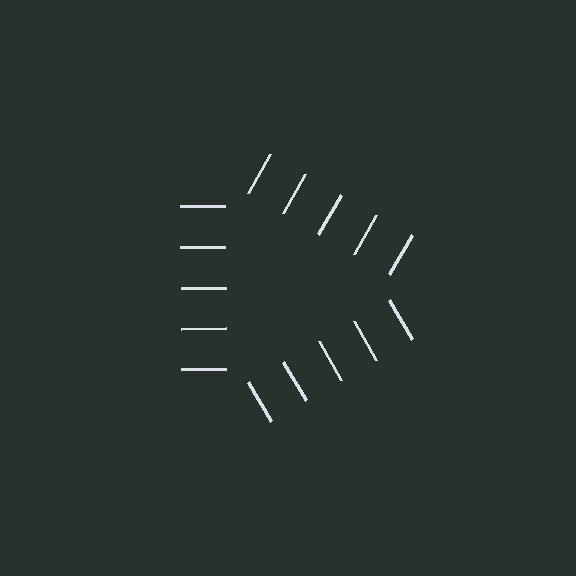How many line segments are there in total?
15 — 5 along each of the 3 edges.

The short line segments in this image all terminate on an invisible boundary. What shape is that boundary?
An illusory triangle — the line segments terminate on its edges but no continuous stroke is drawn.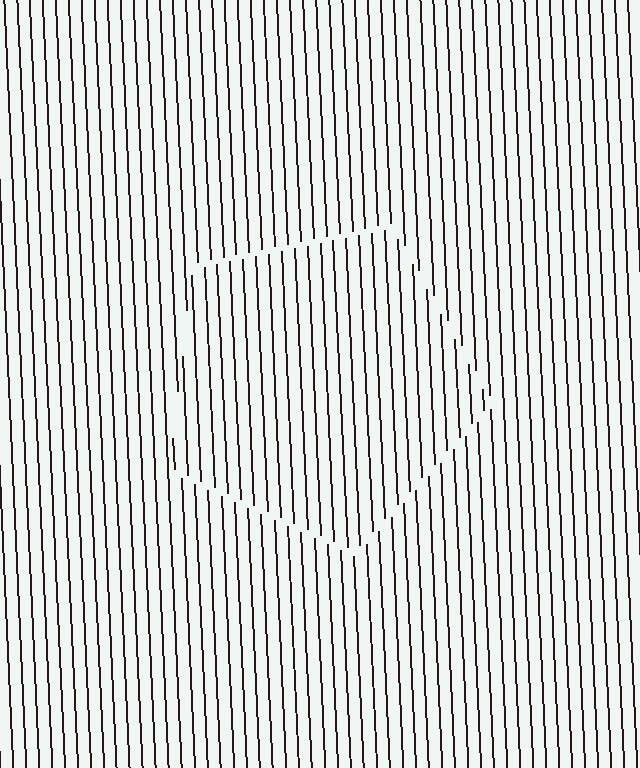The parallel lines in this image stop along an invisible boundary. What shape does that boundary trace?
An illusory pentagon. The interior of the shape contains the same grating, shifted by half a period — the contour is defined by the phase discontinuity where line-ends from the inner and outer gratings abut.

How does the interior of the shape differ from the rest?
The interior of the shape contains the same grating, shifted by half a period — the contour is defined by the phase discontinuity where line-ends from the inner and outer gratings abut.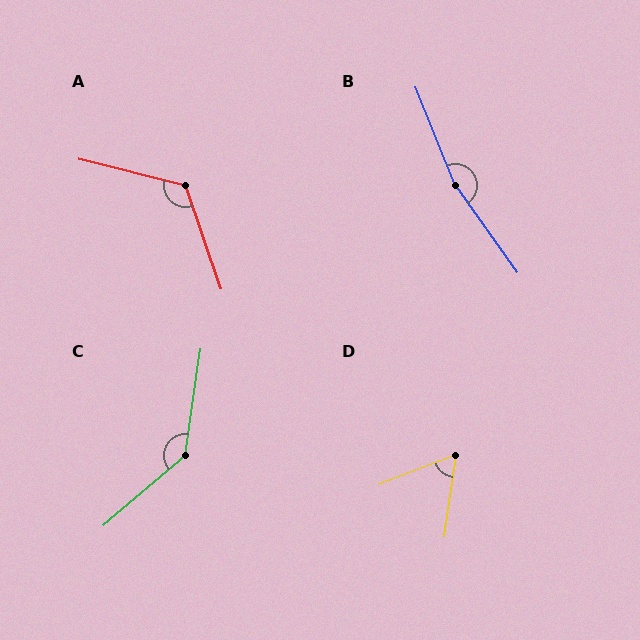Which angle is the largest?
B, at approximately 167 degrees.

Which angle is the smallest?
D, at approximately 61 degrees.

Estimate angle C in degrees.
Approximately 139 degrees.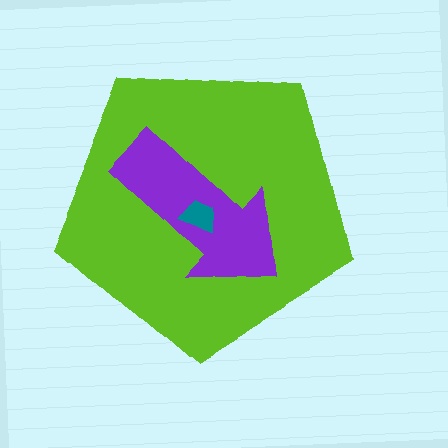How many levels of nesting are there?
3.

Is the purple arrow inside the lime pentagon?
Yes.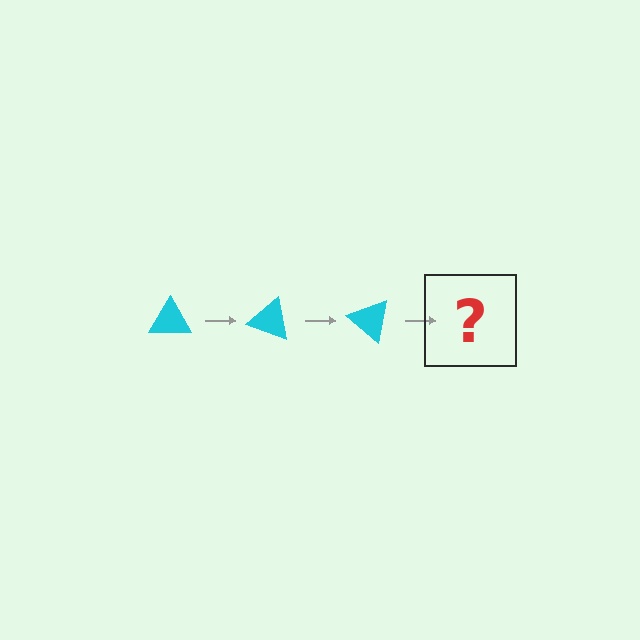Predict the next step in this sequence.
The next step is a cyan triangle rotated 60 degrees.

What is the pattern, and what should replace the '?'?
The pattern is that the triangle rotates 20 degrees each step. The '?' should be a cyan triangle rotated 60 degrees.